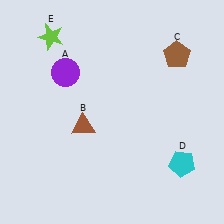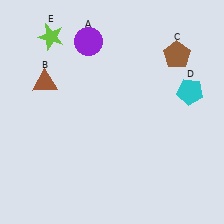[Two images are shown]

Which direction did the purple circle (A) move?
The purple circle (A) moved up.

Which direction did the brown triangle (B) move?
The brown triangle (B) moved up.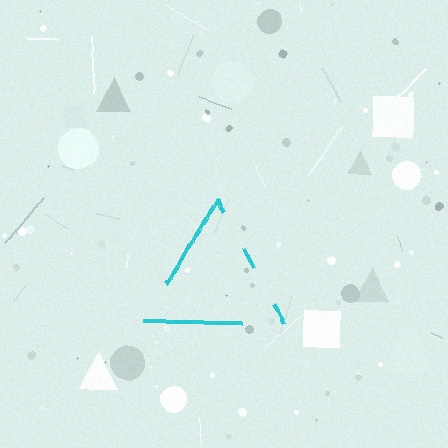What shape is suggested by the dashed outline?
The dashed outline suggests a triangle.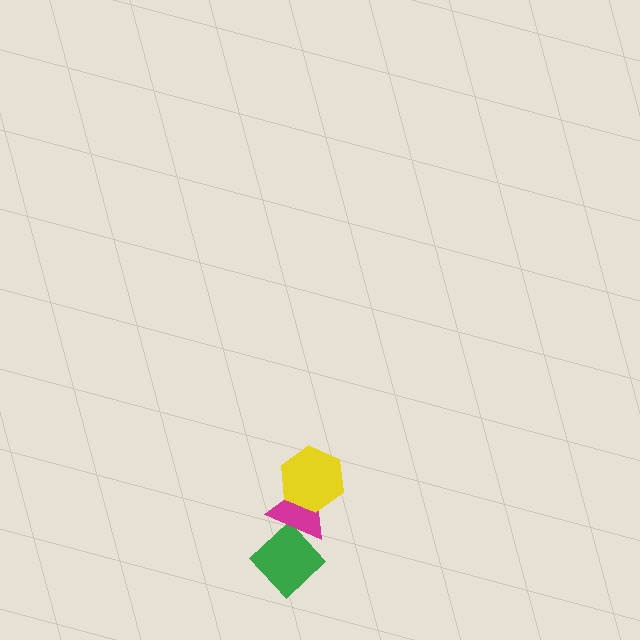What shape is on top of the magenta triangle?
The yellow hexagon is on top of the magenta triangle.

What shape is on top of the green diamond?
The magenta triangle is on top of the green diamond.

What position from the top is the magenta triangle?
The magenta triangle is 2nd from the top.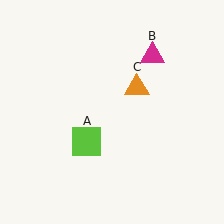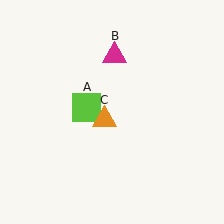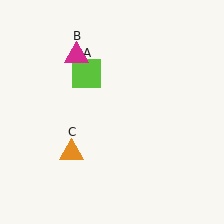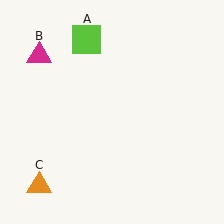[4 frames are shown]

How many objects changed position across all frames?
3 objects changed position: lime square (object A), magenta triangle (object B), orange triangle (object C).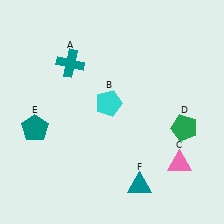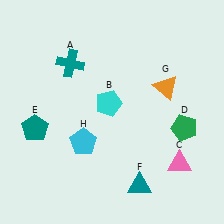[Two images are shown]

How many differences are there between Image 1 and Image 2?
There are 2 differences between the two images.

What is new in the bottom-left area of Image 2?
A cyan pentagon (H) was added in the bottom-left area of Image 2.